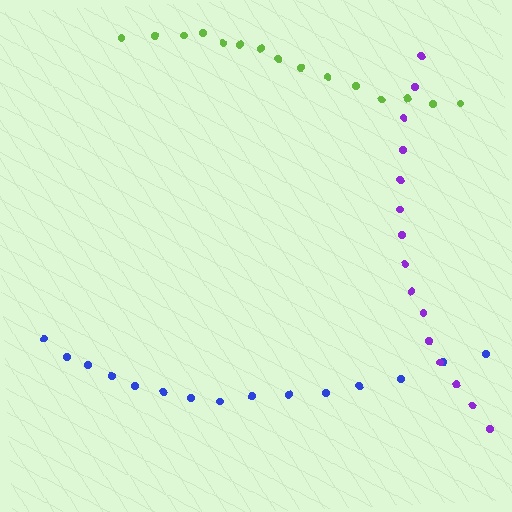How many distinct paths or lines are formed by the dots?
There are 3 distinct paths.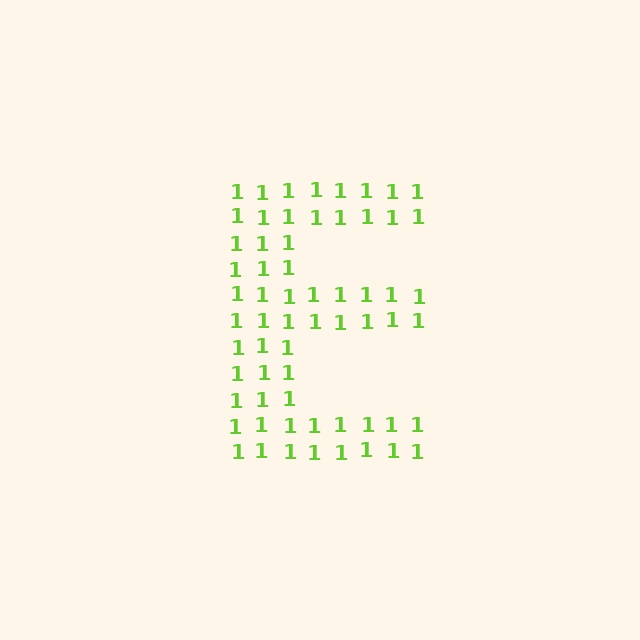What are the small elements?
The small elements are digit 1's.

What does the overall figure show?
The overall figure shows the letter E.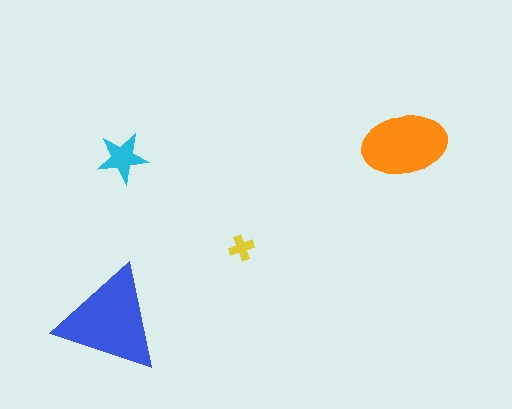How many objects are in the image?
There are 4 objects in the image.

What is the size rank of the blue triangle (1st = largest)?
1st.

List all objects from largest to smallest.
The blue triangle, the orange ellipse, the cyan star, the yellow cross.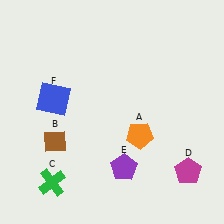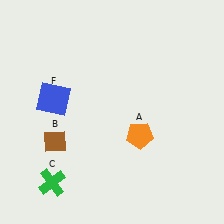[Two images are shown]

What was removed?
The magenta pentagon (D), the purple pentagon (E) were removed in Image 2.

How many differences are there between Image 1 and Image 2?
There are 2 differences between the two images.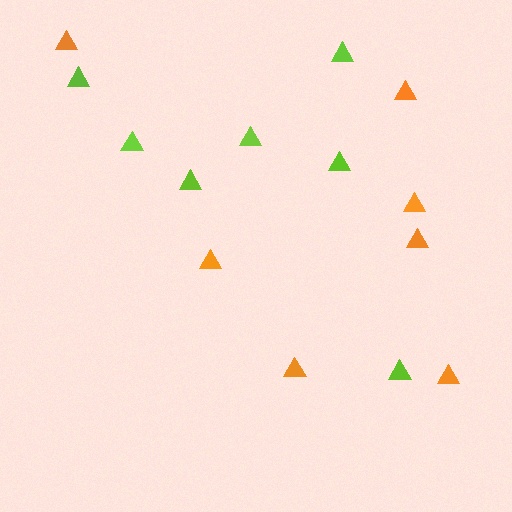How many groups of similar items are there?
There are 2 groups: one group of orange triangles (7) and one group of lime triangles (7).